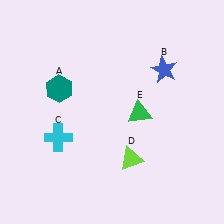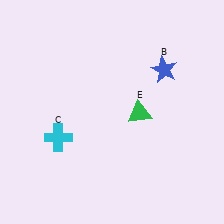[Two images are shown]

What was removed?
The teal hexagon (A), the lime triangle (D) were removed in Image 2.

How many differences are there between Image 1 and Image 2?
There are 2 differences between the two images.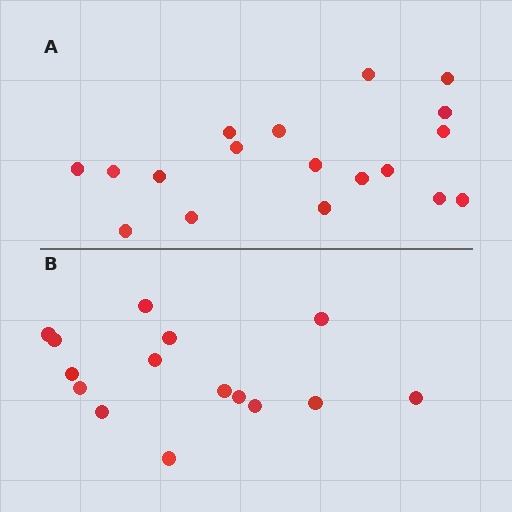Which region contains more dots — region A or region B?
Region A (the top region) has more dots.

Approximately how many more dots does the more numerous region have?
Region A has just a few more — roughly 2 or 3 more dots than region B.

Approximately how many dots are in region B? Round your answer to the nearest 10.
About 20 dots. (The exact count is 15, which rounds to 20.)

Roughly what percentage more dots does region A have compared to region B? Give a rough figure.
About 20% more.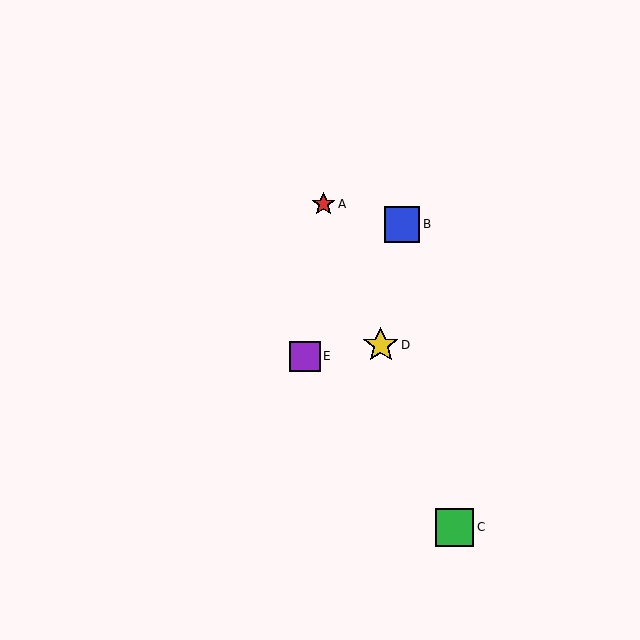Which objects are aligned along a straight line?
Objects A, C, D are aligned along a straight line.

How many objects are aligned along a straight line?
3 objects (A, C, D) are aligned along a straight line.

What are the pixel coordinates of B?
Object B is at (402, 224).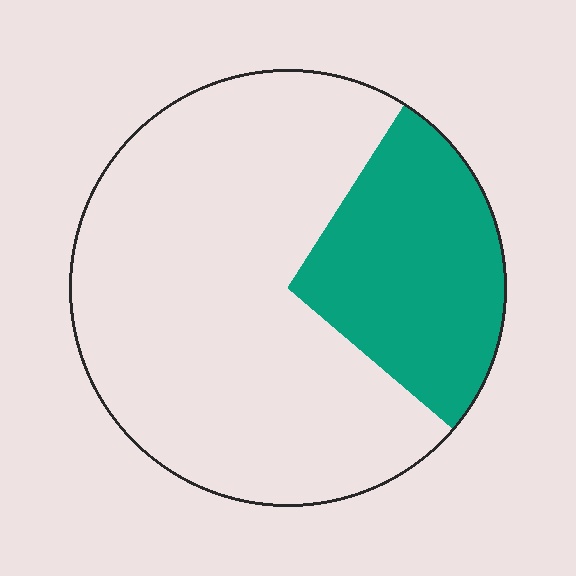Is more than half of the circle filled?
No.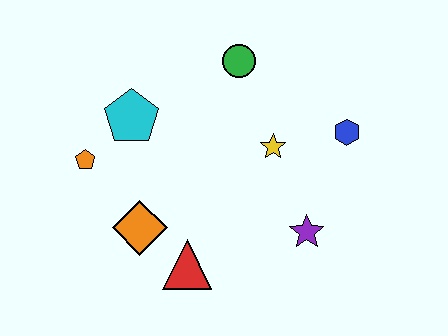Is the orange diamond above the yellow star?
No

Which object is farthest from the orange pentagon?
The blue hexagon is farthest from the orange pentagon.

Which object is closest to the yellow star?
The blue hexagon is closest to the yellow star.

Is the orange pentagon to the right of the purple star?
No